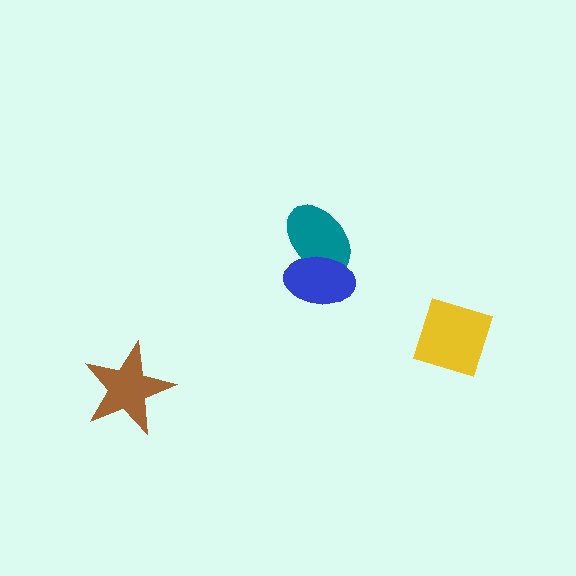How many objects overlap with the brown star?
0 objects overlap with the brown star.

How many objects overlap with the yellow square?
0 objects overlap with the yellow square.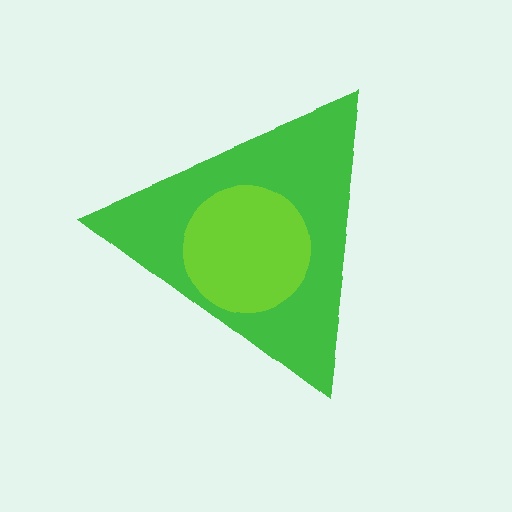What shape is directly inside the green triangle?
The lime circle.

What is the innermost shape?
The lime circle.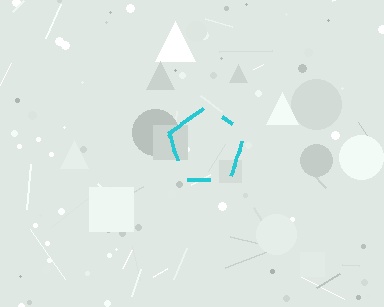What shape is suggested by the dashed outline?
The dashed outline suggests a pentagon.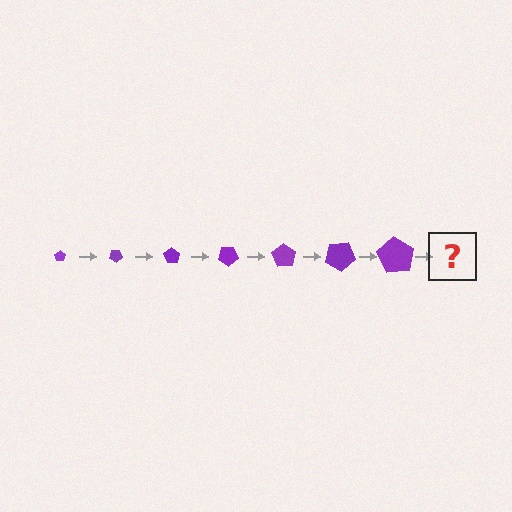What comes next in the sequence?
The next element should be a pentagon, larger than the previous one and rotated 245 degrees from the start.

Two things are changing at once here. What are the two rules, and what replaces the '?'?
The two rules are that the pentagon grows larger each step and it rotates 35 degrees each step. The '?' should be a pentagon, larger than the previous one and rotated 245 degrees from the start.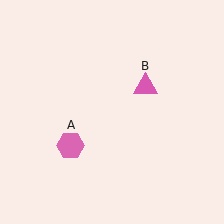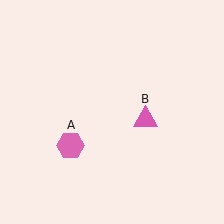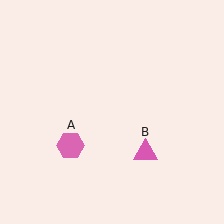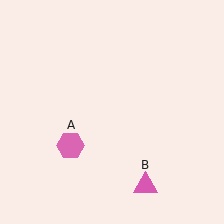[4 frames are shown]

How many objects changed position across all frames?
1 object changed position: pink triangle (object B).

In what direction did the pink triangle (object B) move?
The pink triangle (object B) moved down.